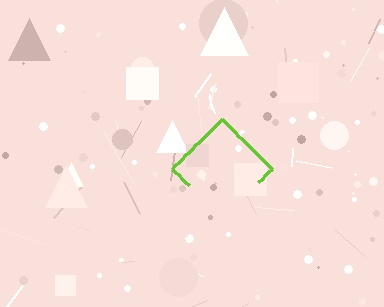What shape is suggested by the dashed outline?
The dashed outline suggests a diamond.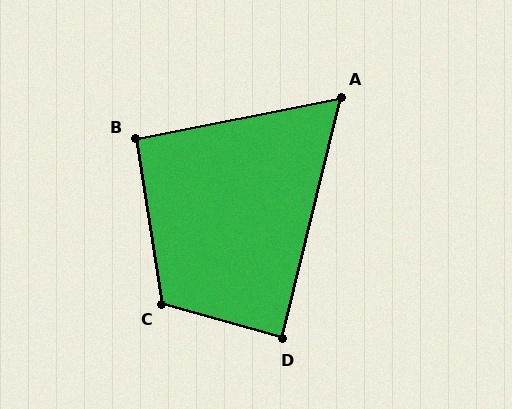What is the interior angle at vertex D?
Approximately 88 degrees (approximately right).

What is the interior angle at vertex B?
Approximately 92 degrees (approximately right).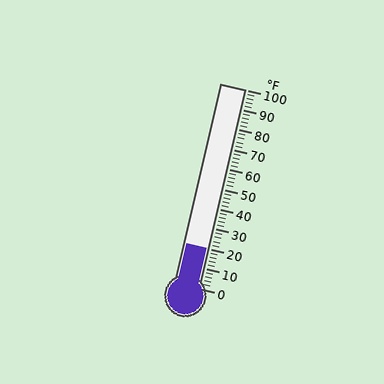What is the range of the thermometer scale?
The thermometer scale ranges from 0°F to 100°F.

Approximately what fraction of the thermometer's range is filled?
The thermometer is filled to approximately 20% of its range.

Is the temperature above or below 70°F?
The temperature is below 70°F.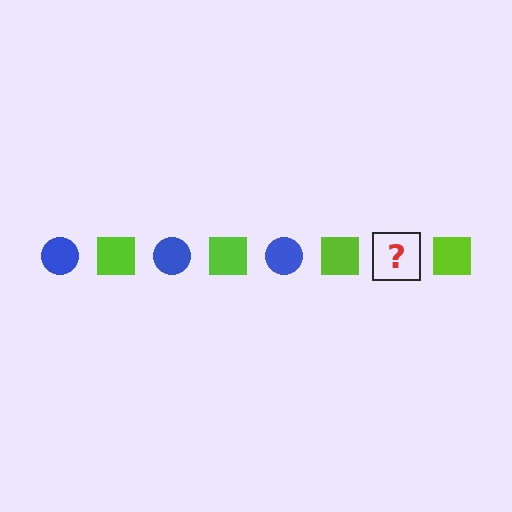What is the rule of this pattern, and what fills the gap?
The rule is that the pattern alternates between blue circle and lime square. The gap should be filled with a blue circle.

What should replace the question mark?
The question mark should be replaced with a blue circle.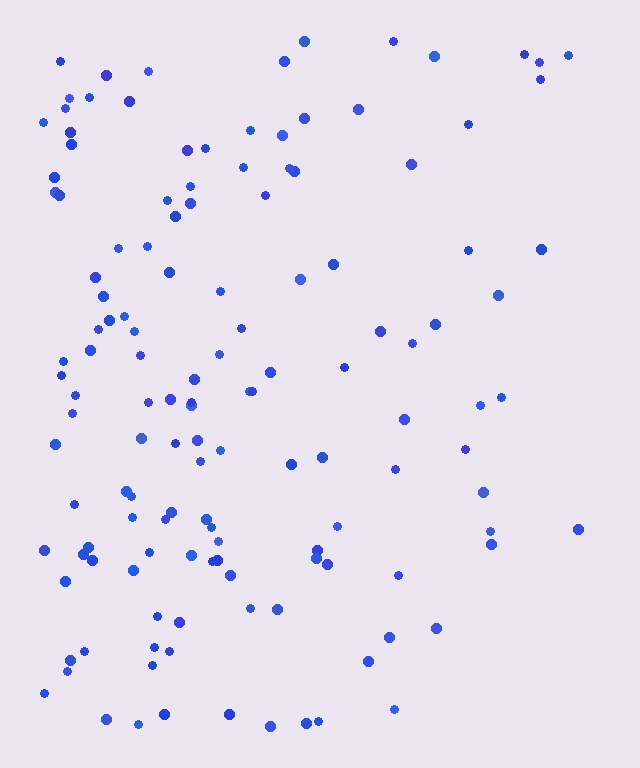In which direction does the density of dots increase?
From right to left, with the left side densest.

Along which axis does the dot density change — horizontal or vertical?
Horizontal.